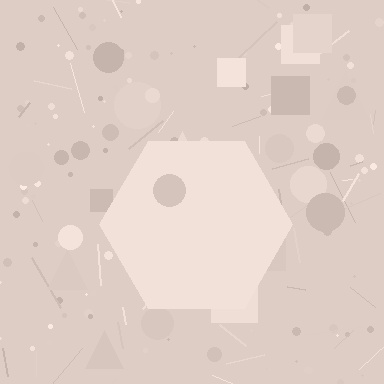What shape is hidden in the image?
A hexagon is hidden in the image.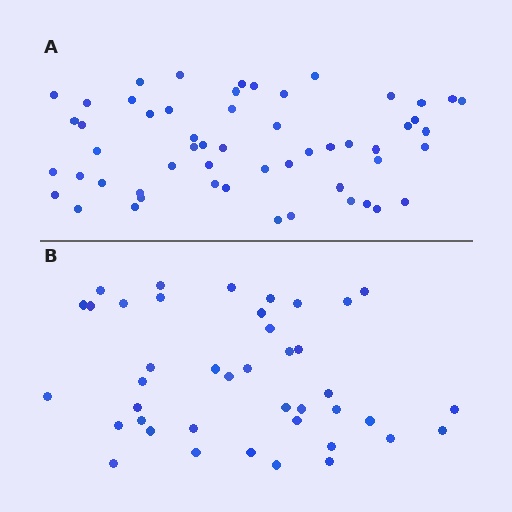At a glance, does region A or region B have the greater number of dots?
Region A (the top region) has more dots.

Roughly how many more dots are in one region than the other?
Region A has approximately 15 more dots than region B.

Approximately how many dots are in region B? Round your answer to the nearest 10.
About 40 dots. (The exact count is 41, which rounds to 40.)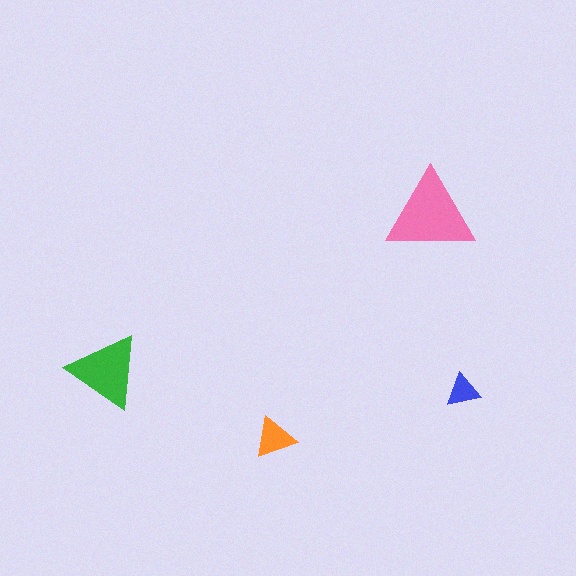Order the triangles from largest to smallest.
the pink one, the green one, the orange one, the blue one.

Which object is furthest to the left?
The green triangle is leftmost.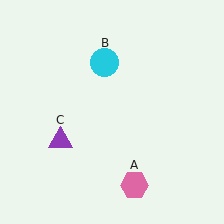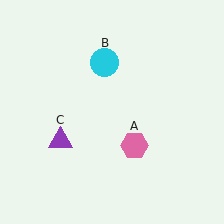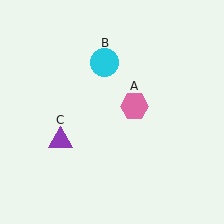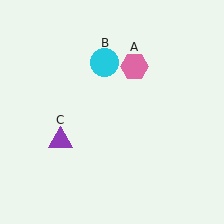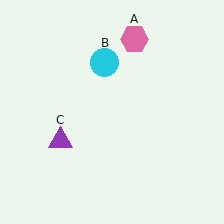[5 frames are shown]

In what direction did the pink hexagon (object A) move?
The pink hexagon (object A) moved up.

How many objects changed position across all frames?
1 object changed position: pink hexagon (object A).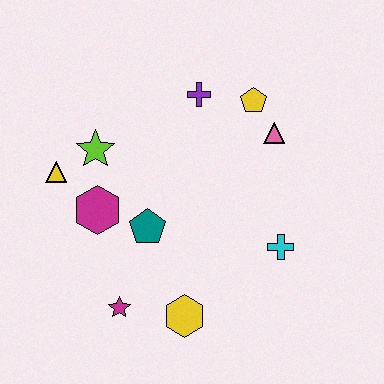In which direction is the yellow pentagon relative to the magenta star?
The yellow pentagon is above the magenta star.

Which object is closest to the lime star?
The yellow triangle is closest to the lime star.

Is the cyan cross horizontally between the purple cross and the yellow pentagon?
No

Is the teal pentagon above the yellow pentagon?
No